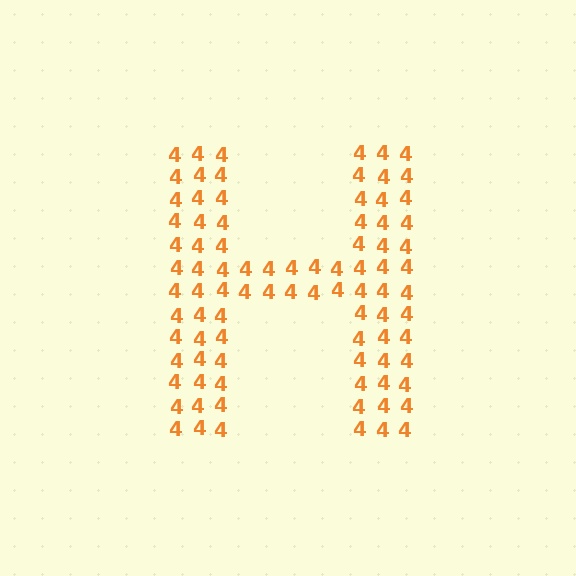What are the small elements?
The small elements are digit 4's.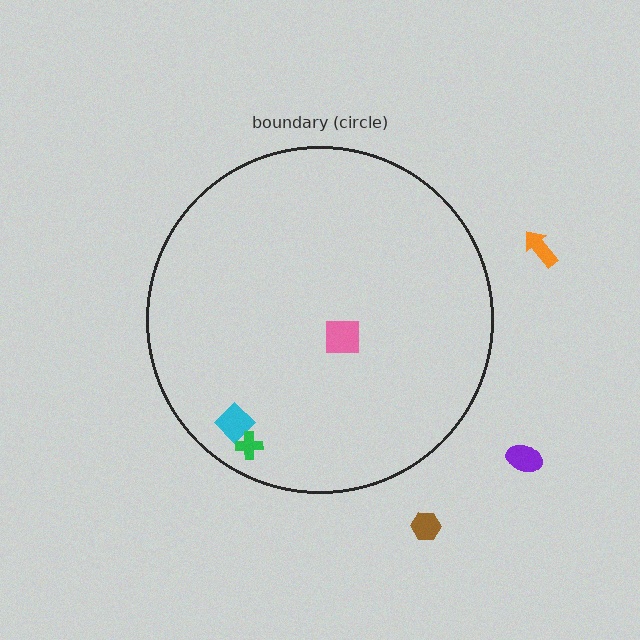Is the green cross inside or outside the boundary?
Inside.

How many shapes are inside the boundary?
3 inside, 3 outside.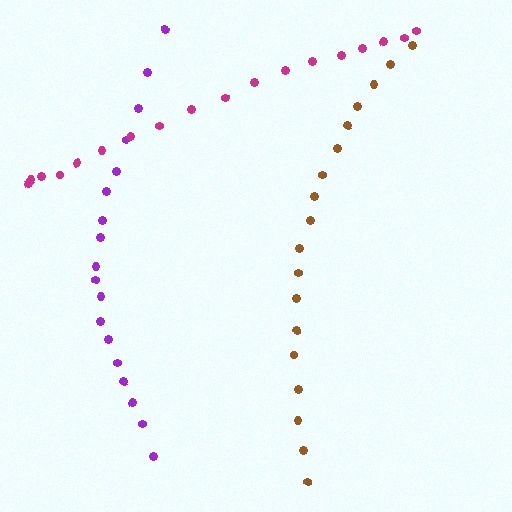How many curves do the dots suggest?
There are 3 distinct paths.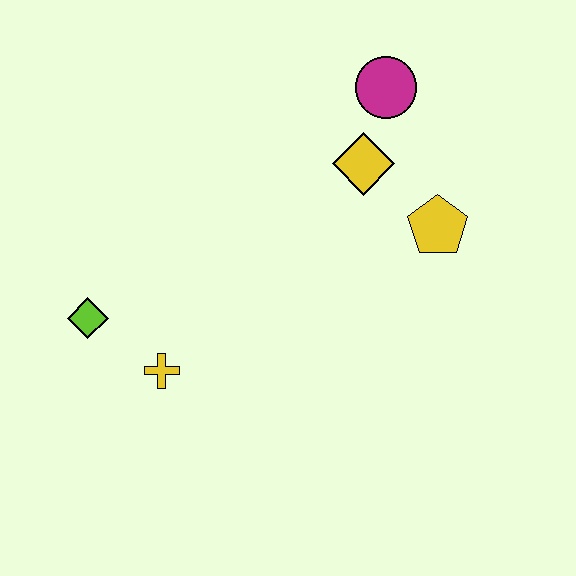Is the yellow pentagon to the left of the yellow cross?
No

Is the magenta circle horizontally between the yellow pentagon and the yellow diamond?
Yes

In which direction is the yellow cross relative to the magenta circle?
The yellow cross is below the magenta circle.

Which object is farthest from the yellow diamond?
The lime diamond is farthest from the yellow diamond.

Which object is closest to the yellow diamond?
The magenta circle is closest to the yellow diamond.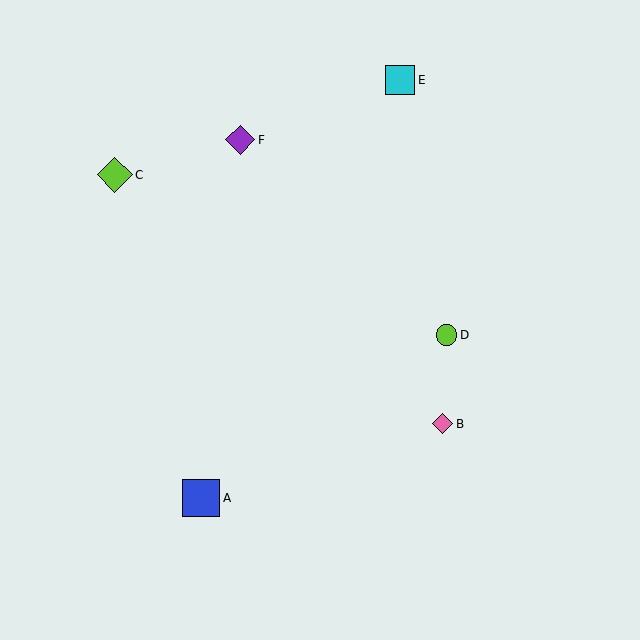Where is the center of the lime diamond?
The center of the lime diamond is at (115, 175).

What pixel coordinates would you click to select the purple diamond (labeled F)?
Click at (240, 140) to select the purple diamond F.